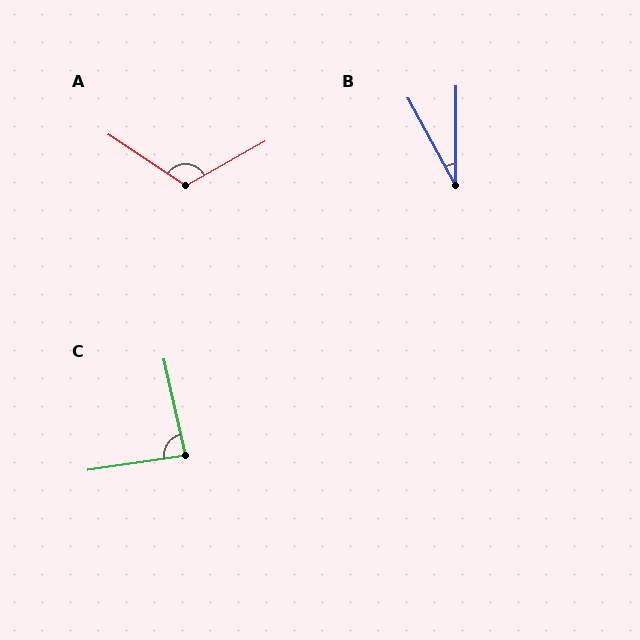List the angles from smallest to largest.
B (29°), C (86°), A (118°).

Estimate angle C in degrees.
Approximately 86 degrees.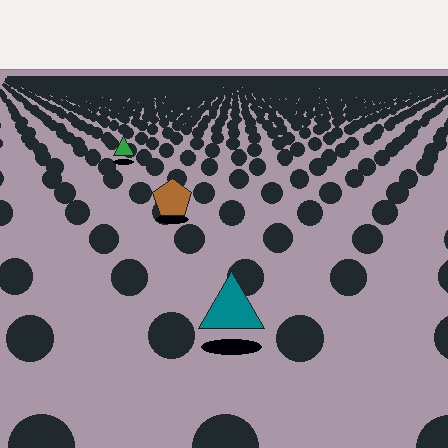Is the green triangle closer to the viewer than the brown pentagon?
No. The brown pentagon is closer — you can tell from the texture gradient: the ground texture is coarser near it.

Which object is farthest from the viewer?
The green triangle is farthest from the viewer. It appears smaller and the ground texture around it is denser.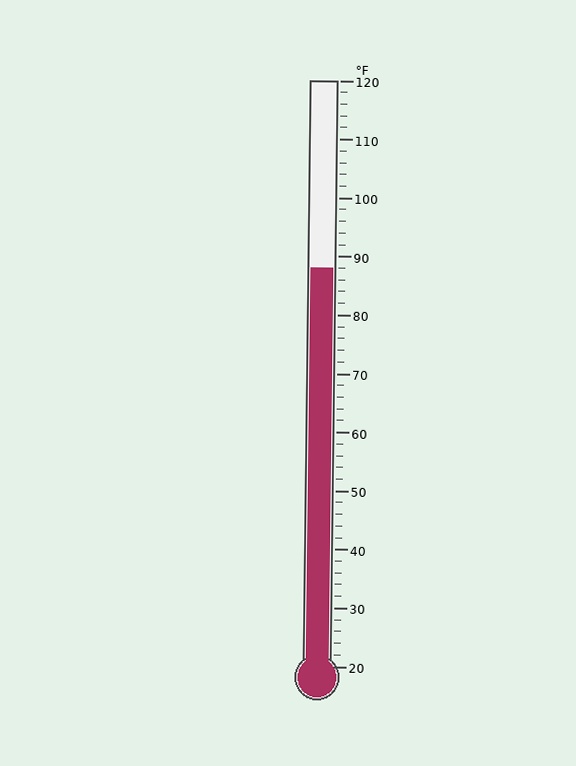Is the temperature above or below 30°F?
The temperature is above 30°F.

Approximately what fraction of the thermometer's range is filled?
The thermometer is filled to approximately 70% of its range.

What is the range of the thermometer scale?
The thermometer scale ranges from 20°F to 120°F.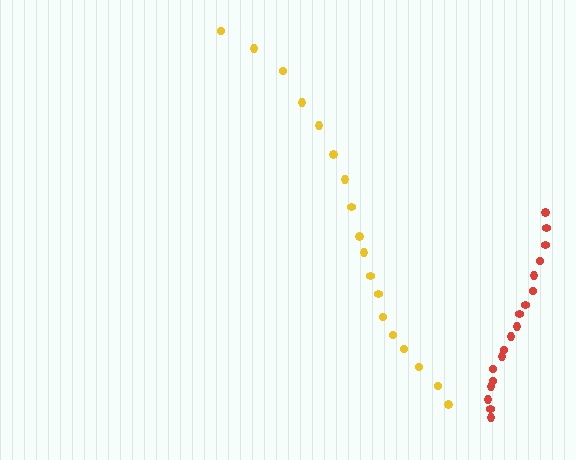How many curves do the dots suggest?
There are 2 distinct paths.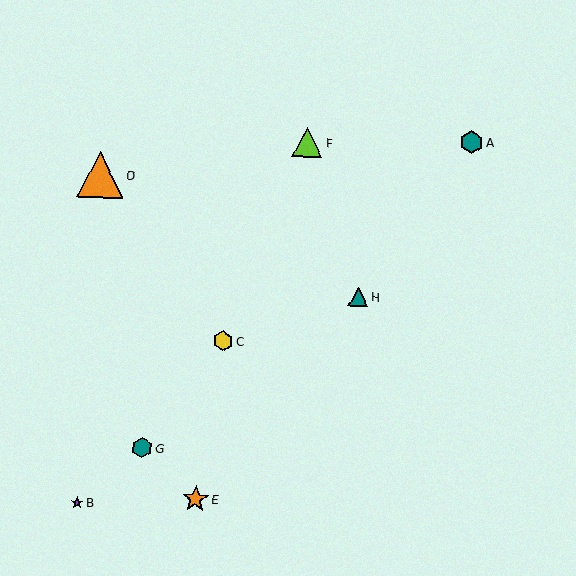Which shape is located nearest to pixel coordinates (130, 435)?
The teal hexagon (labeled G) at (142, 448) is nearest to that location.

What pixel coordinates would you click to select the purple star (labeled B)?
Click at (77, 503) to select the purple star B.